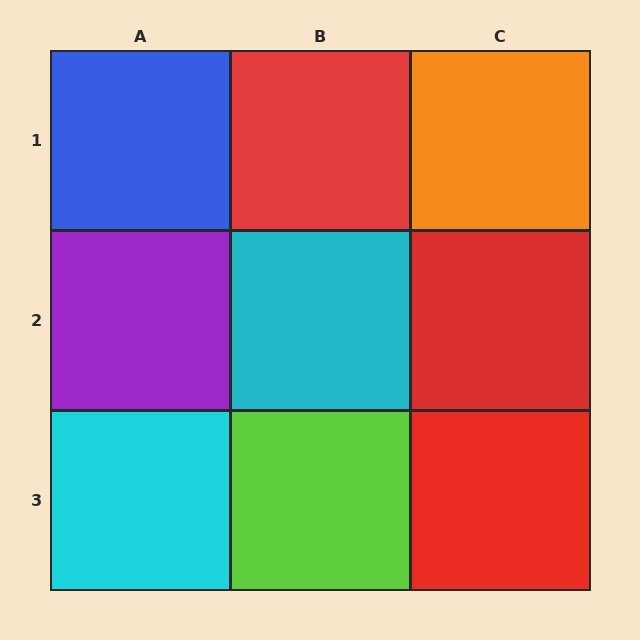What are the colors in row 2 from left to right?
Purple, cyan, red.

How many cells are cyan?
2 cells are cyan.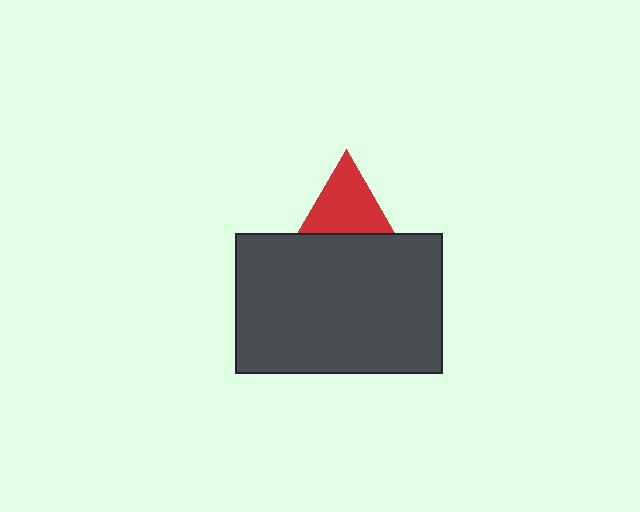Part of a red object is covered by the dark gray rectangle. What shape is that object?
It is a triangle.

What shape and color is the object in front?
The object in front is a dark gray rectangle.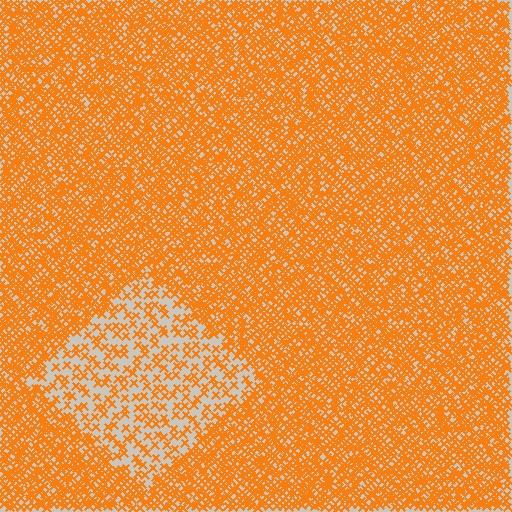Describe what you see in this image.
The image contains small orange elements arranged at two different densities. A diamond-shaped region is visible where the elements are less densely packed than the surrounding area.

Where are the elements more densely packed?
The elements are more densely packed outside the diamond boundary.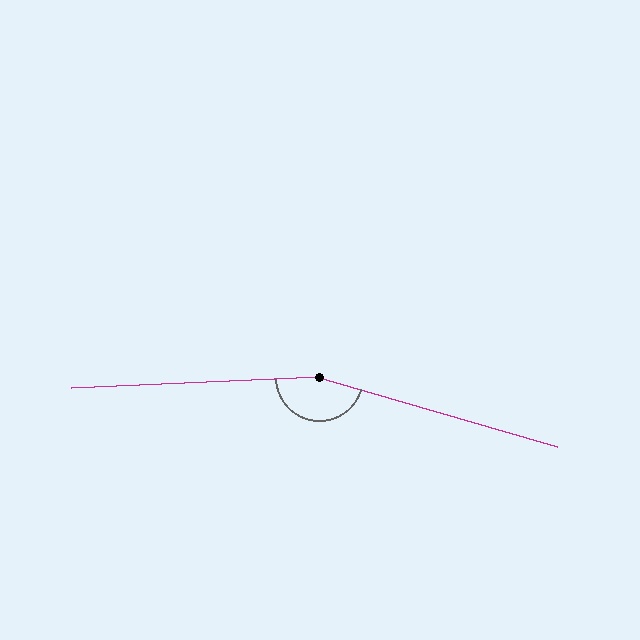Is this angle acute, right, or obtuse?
It is obtuse.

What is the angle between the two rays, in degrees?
Approximately 161 degrees.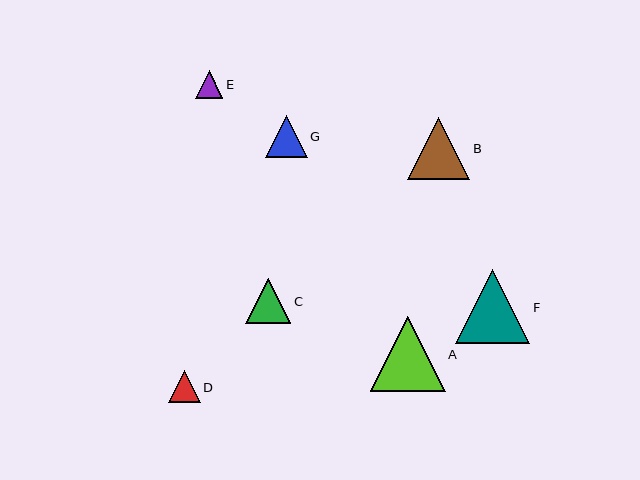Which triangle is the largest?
Triangle A is the largest with a size of approximately 75 pixels.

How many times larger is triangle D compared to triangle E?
Triangle D is approximately 1.2 times the size of triangle E.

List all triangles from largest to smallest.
From largest to smallest: A, F, B, C, G, D, E.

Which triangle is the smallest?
Triangle E is the smallest with a size of approximately 27 pixels.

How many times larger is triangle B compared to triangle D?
Triangle B is approximately 2.0 times the size of triangle D.